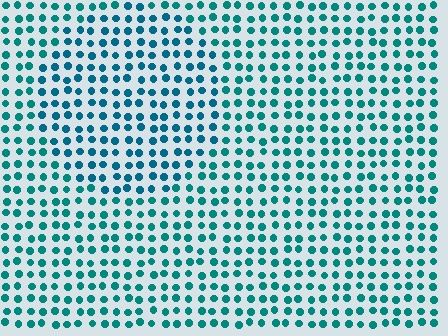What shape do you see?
I see a circle.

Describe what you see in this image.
The image is filled with small teal elements in a uniform arrangement. A circle-shaped region is visible where the elements are tinted to a slightly different hue, forming a subtle color boundary.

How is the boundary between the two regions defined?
The boundary is defined purely by a slight shift in hue (about 19 degrees). Spacing, size, and orientation are identical on both sides.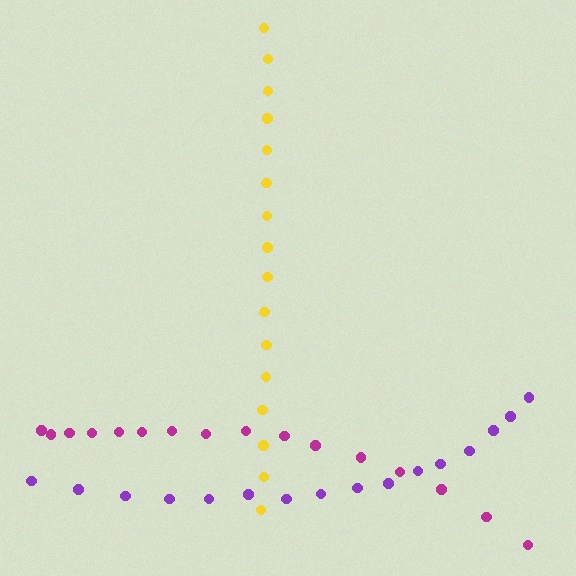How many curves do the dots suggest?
There are 3 distinct paths.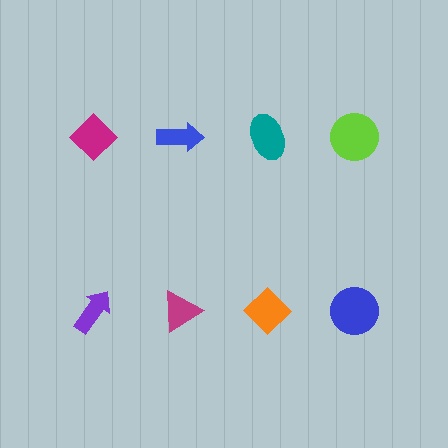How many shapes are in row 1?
4 shapes.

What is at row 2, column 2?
A magenta triangle.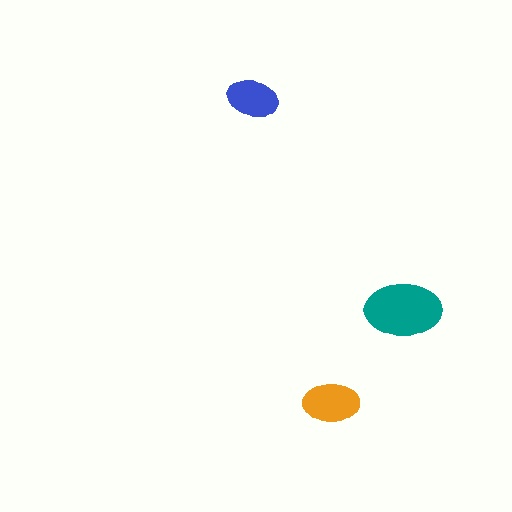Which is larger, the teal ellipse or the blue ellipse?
The teal one.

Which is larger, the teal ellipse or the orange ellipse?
The teal one.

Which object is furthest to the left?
The blue ellipse is leftmost.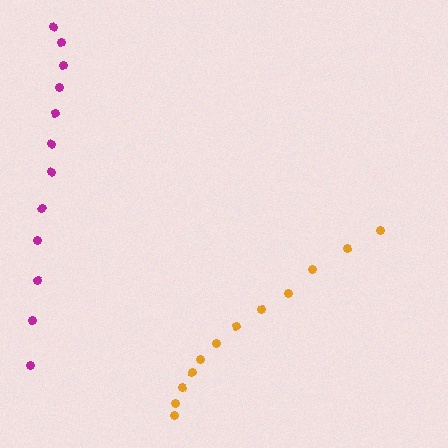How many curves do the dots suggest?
There are 2 distinct paths.